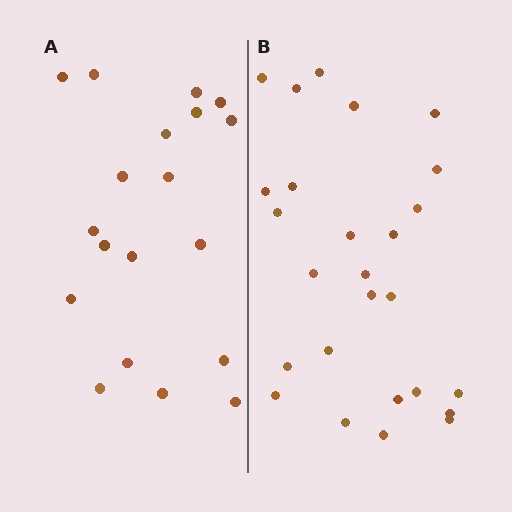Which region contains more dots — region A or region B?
Region B (the right region) has more dots.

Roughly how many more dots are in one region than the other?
Region B has roughly 8 or so more dots than region A.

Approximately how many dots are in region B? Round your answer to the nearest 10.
About 30 dots. (The exact count is 26, which rounds to 30.)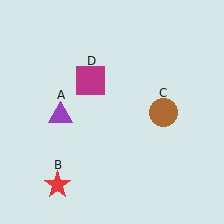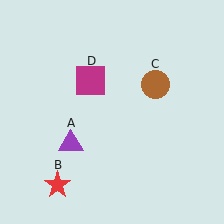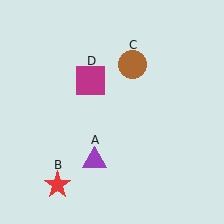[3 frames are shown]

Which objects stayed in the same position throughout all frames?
Red star (object B) and magenta square (object D) remained stationary.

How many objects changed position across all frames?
2 objects changed position: purple triangle (object A), brown circle (object C).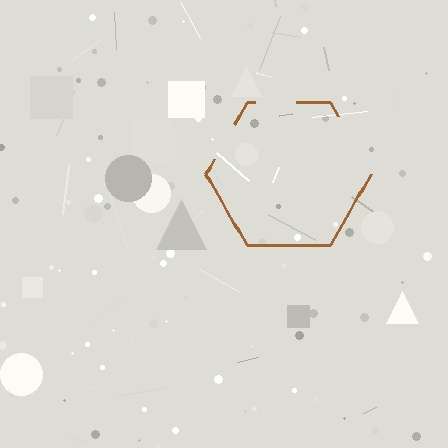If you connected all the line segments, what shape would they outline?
They would outline a hexagon.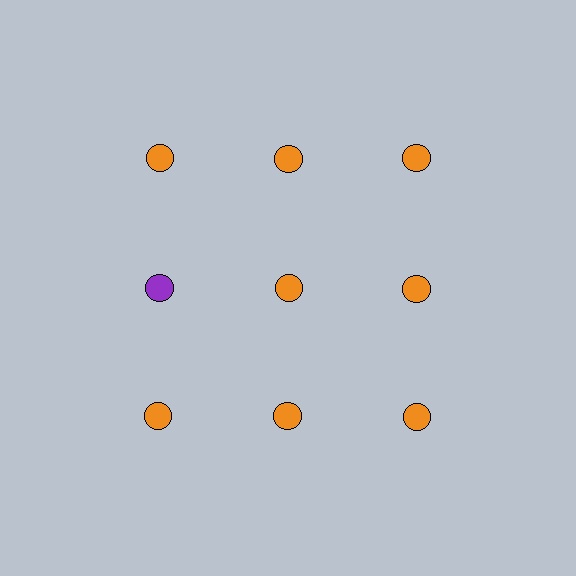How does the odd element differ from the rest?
It has a different color: purple instead of orange.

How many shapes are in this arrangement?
There are 9 shapes arranged in a grid pattern.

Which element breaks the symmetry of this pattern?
The purple circle in the second row, leftmost column breaks the symmetry. All other shapes are orange circles.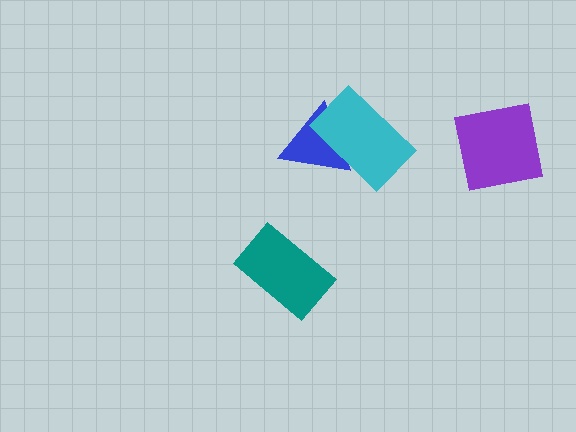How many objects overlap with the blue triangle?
1 object overlaps with the blue triangle.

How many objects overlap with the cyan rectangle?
1 object overlaps with the cyan rectangle.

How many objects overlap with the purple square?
0 objects overlap with the purple square.